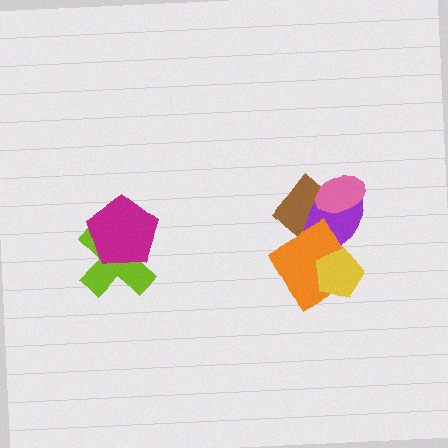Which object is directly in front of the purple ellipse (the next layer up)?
The pink ellipse is directly in front of the purple ellipse.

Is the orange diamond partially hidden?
Yes, it is partially covered by another shape.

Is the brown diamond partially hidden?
Yes, it is partially covered by another shape.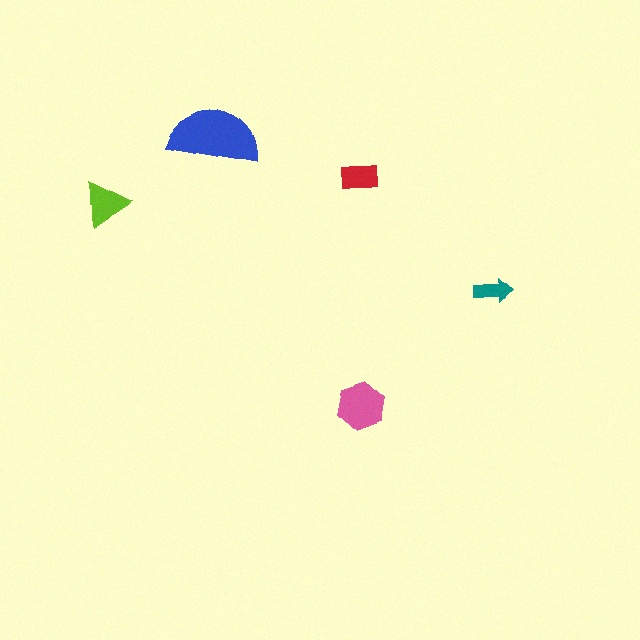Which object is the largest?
The blue semicircle.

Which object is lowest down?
The pink hexagon is bottommost.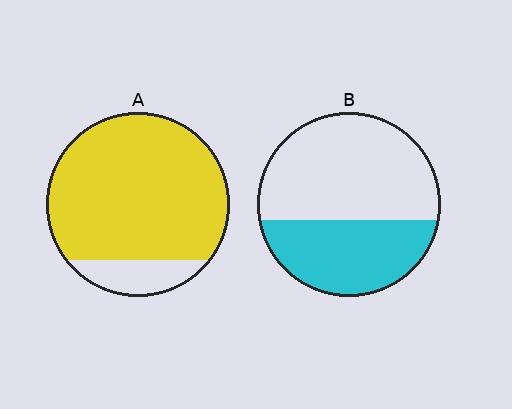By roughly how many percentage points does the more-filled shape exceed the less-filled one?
By roughly 45 percentage points (A over B).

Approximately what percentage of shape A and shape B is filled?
A is approximately 85% and B is approximately 40%.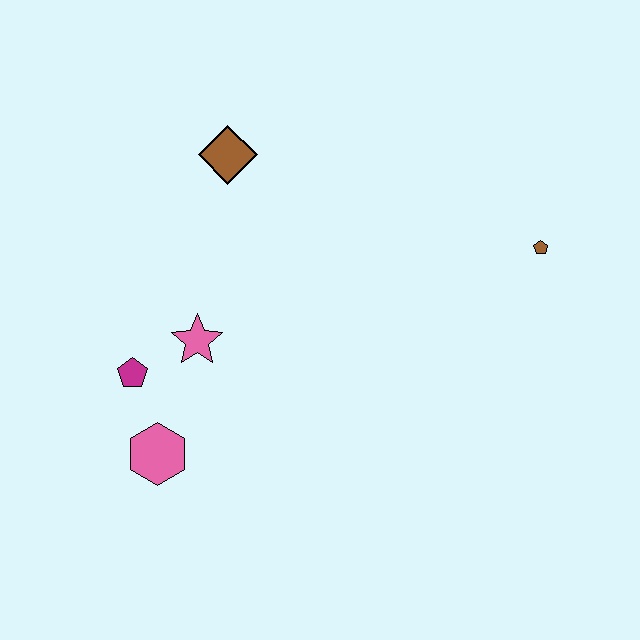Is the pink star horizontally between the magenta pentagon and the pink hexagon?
No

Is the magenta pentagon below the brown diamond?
Yes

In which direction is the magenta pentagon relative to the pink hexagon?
The magenta pentagon is above the pink hexagon.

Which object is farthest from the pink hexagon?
The brown pentagon is farthest from the pink hexagon.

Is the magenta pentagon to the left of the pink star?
Yes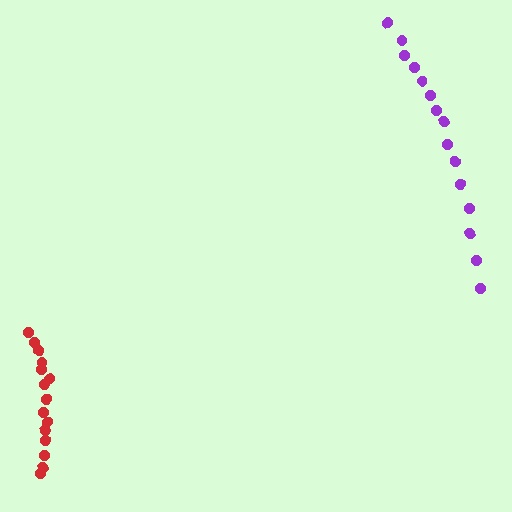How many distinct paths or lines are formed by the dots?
There are 2 distinct paths.